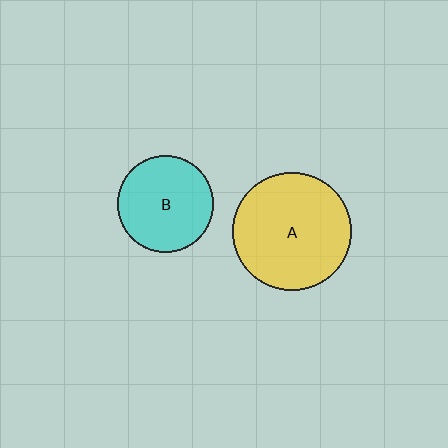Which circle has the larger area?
Circle A (yellow).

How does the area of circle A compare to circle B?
Approximately 1.5 times.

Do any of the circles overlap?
No, none of the circles overlap.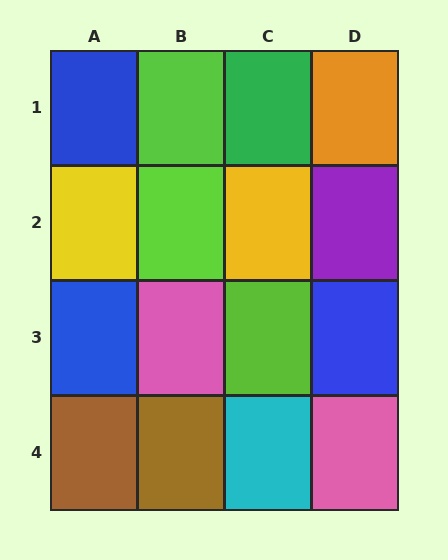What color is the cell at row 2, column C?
Yellow.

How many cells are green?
1 cell is green.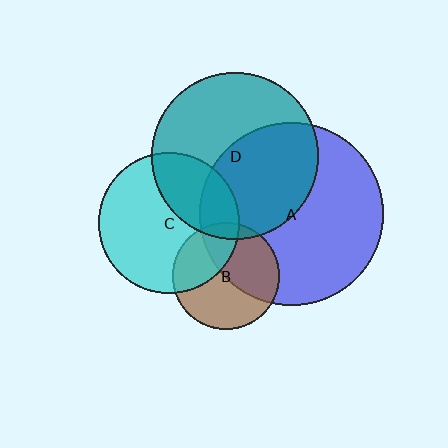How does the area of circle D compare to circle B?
Approximately 2.4 times.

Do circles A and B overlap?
Yes.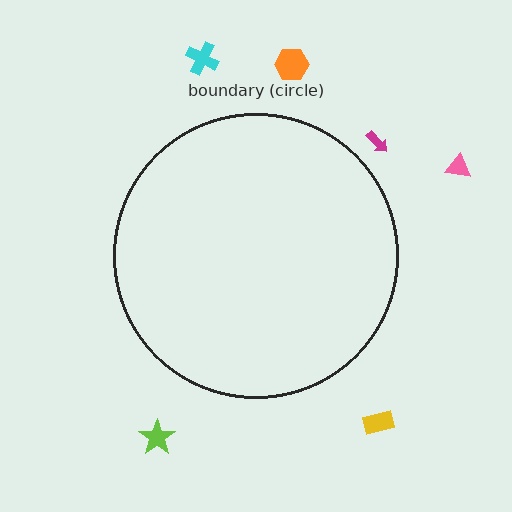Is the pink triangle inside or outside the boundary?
Outside.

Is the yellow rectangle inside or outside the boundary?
Outside.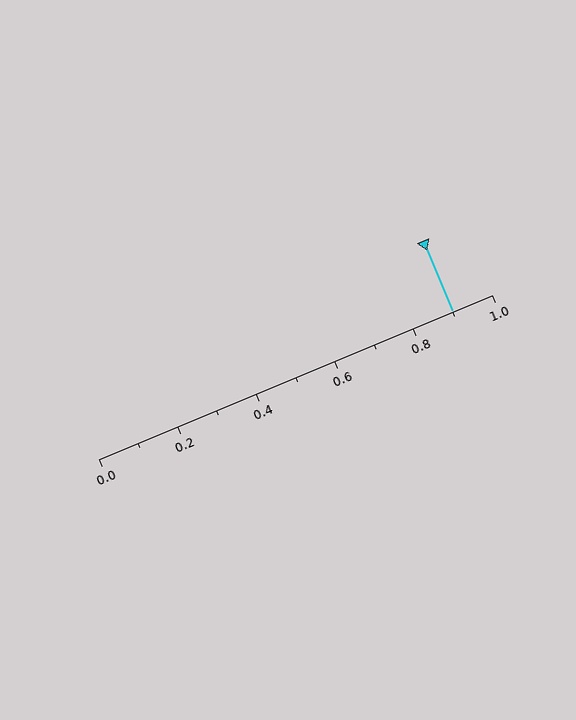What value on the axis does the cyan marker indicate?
The marker indicates approximately 0.9.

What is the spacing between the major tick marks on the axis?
The major ticks are spaced 0.2 apart.